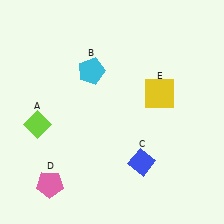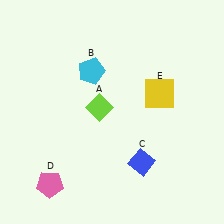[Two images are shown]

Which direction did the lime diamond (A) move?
The lime diamond (A) moved right.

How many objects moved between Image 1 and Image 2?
1 object moved between the two images.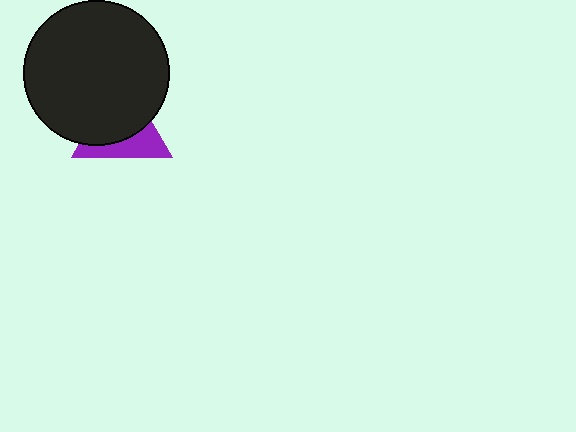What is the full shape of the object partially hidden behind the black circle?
The partially hidden object is a purple triangle.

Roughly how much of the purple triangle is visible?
A small part of it is visible (roughly 38%).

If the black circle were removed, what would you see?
You would see the complete purple triangle.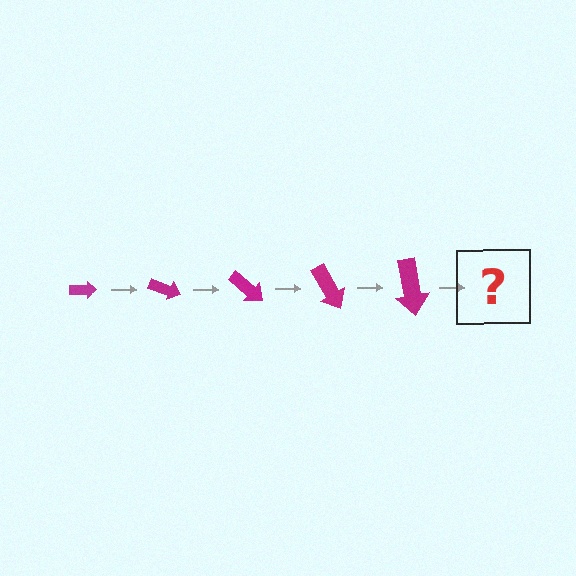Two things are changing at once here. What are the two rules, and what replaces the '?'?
The two rules are that the arrow grows larger each step and it rotates 20 degrees each step. The '?' should be an arrow, larger than the previous one and rotated 100 degrees from the start.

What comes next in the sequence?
The next element should be an arrow, larger than the previous one and rotated 100 degrees from the start.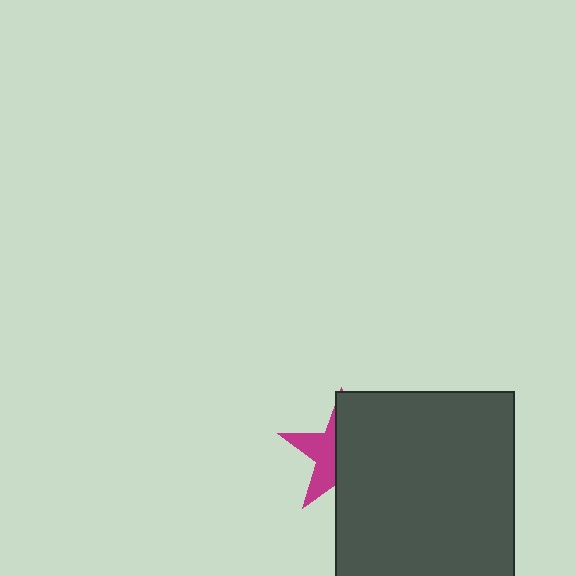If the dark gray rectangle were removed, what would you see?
You would see the complete magenta star.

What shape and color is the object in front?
The object in front is a dark gray rectangle.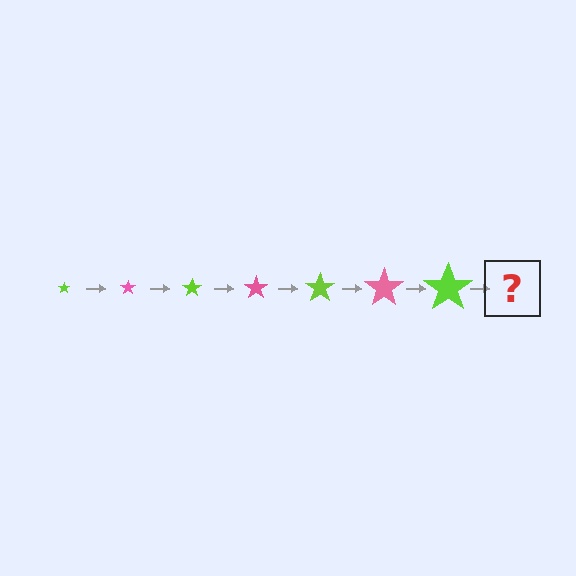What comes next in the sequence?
The next element should be a pink star, larger than the previous one.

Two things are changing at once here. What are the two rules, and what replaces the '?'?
The two rules are that the star grows larger each step and the color cycles through lime and pink. The '?' should be a pink star, larger than the previous one.